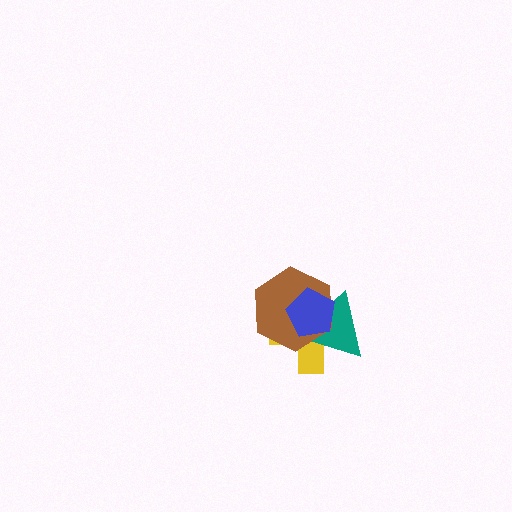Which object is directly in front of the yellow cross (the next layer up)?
The teal triangle is directly in front of the yellow cross.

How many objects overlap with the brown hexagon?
3 objects overlap with the brown hexagon.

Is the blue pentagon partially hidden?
No, no other shape covers it.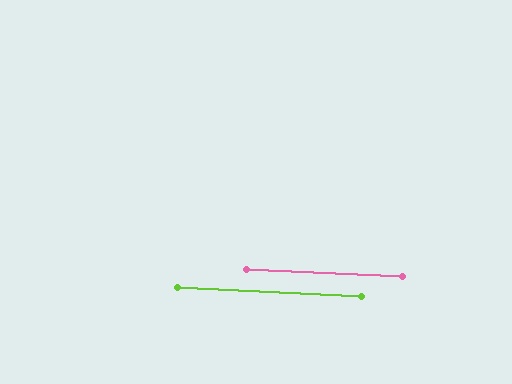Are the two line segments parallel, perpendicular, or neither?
Parallel — their directions differ by only 0.6°.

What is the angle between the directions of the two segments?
Approximately 1 degree.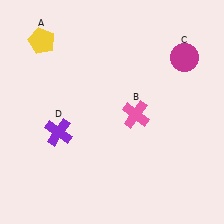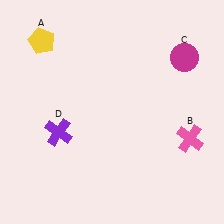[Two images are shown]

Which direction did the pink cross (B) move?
The pink cross (B) moved right.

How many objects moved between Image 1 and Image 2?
1 object moved between the two images.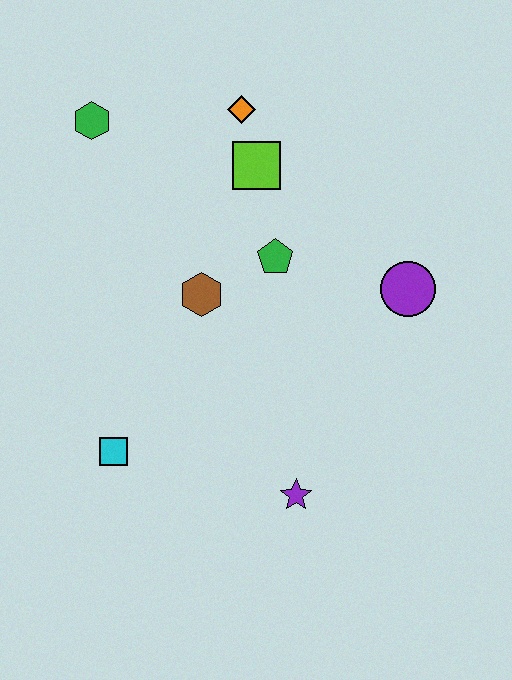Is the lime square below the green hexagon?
Yes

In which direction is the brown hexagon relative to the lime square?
The brown hexagon is below the lime square.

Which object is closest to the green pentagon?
The brown hexagon is closest to the green pentagon.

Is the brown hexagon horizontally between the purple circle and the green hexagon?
Yes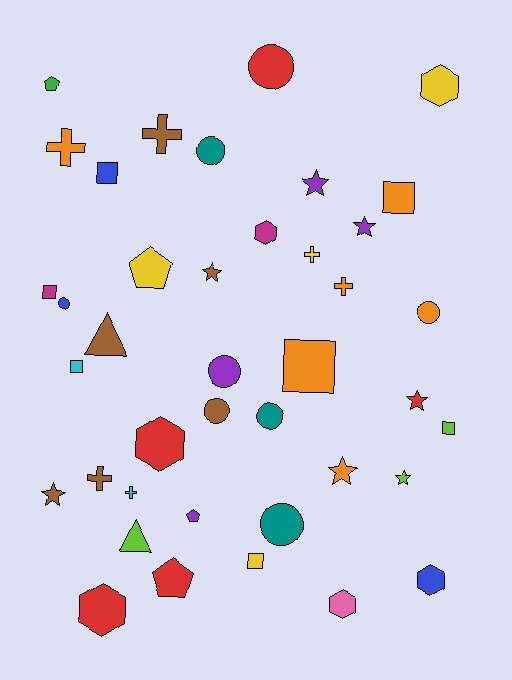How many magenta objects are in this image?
There are 2 magenta objects.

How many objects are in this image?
There are 40 objects.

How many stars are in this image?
There are 7 stars.